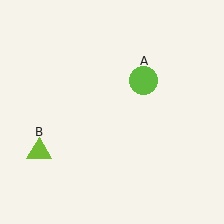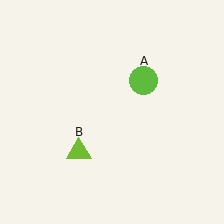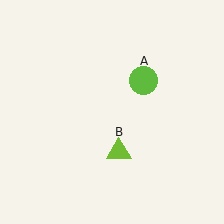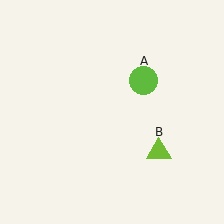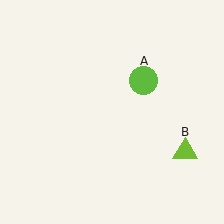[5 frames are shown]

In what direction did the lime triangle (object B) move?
The lime triangle (object B) moved right.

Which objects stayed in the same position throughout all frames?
Lime circle (object A) remained stationary.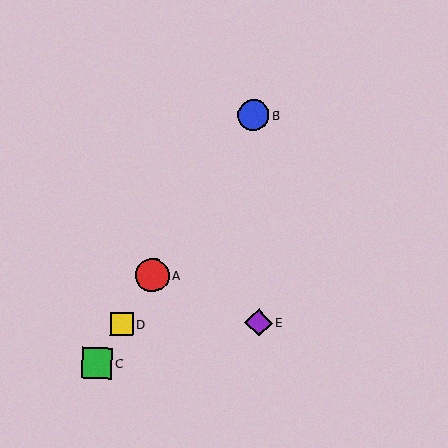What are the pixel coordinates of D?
Object D is at (122, 324).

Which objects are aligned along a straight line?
Objects A, B, C, D are aligned along a straight line.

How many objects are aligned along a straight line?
4 objects (A, B, C, D) are aligned along a straight line.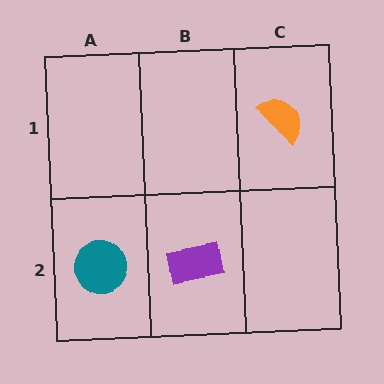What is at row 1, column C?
An orange semicircle.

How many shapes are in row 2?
2 shapes.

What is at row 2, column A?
A teal circle.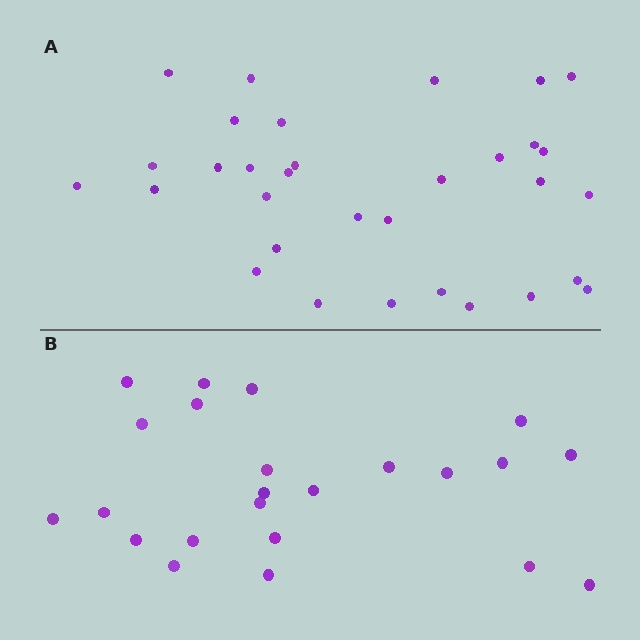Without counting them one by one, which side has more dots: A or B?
Region A (the top region) has more dots.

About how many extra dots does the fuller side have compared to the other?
Region A has roughly 8 or so more dots than region B.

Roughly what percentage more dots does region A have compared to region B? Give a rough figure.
About 40% more.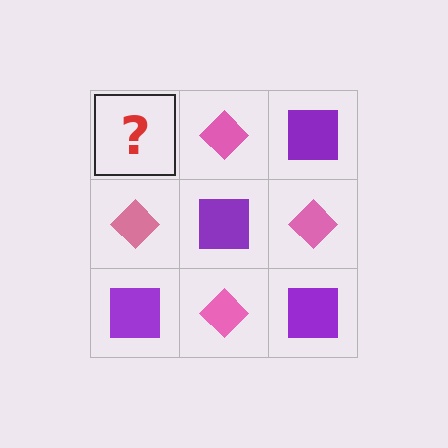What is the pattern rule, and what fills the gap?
The rule is that it alternates purple square and pink diamond in a checkerboard pattern. The gap should be filled with a purple square.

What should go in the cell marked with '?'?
The missing cell should contain a purple square.